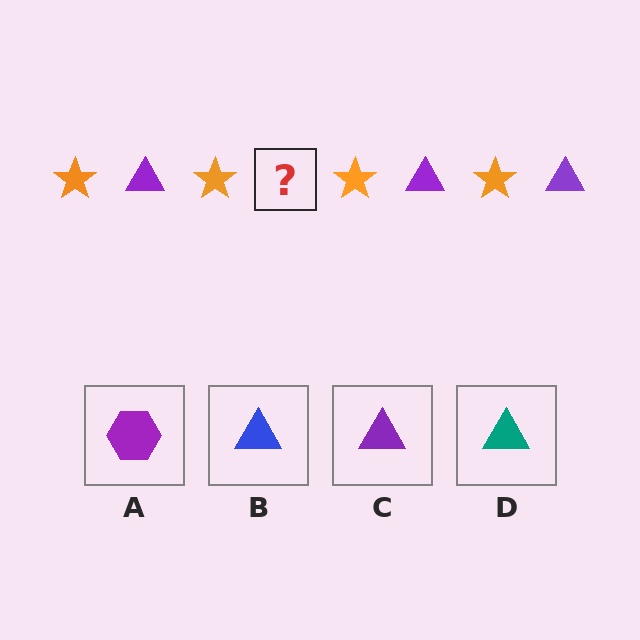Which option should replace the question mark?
Option C.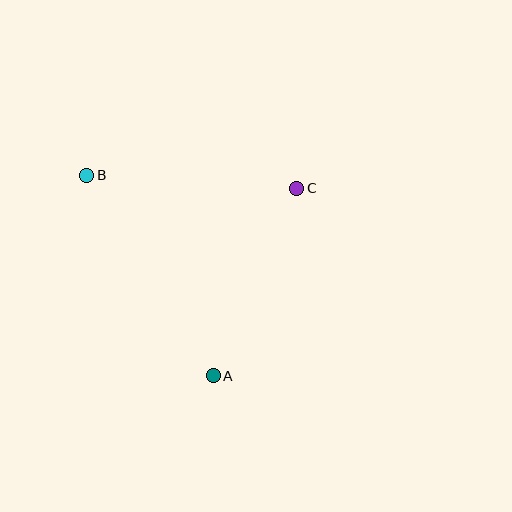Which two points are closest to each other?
Points A and C are closest to each other.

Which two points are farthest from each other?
Points A and B are farthest from each other.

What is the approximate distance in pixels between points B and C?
The distance between B and C is approximately 210 pixels.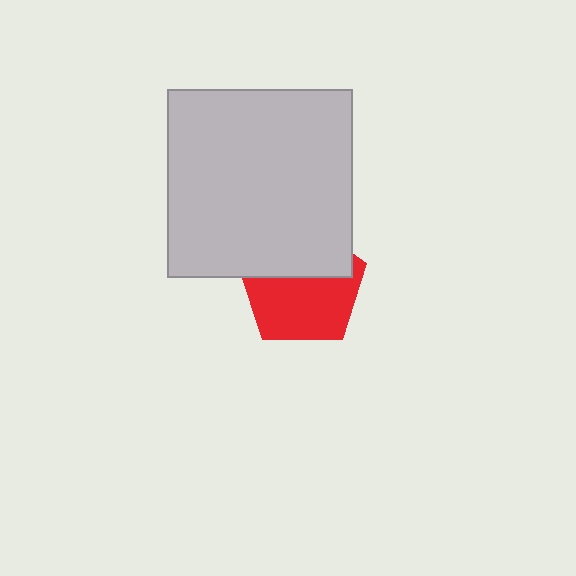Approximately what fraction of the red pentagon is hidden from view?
Roughly 42% of the red pentagon is hidden behind the light gray rectangle.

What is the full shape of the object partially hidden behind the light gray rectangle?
The partially hidden object is a red pentagon.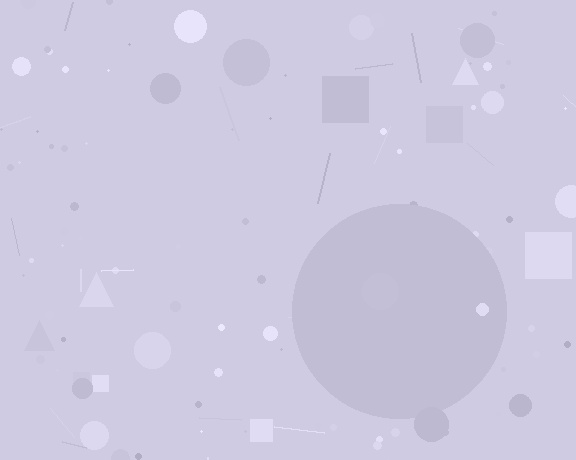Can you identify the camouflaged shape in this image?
The camouflaged shape is a circle.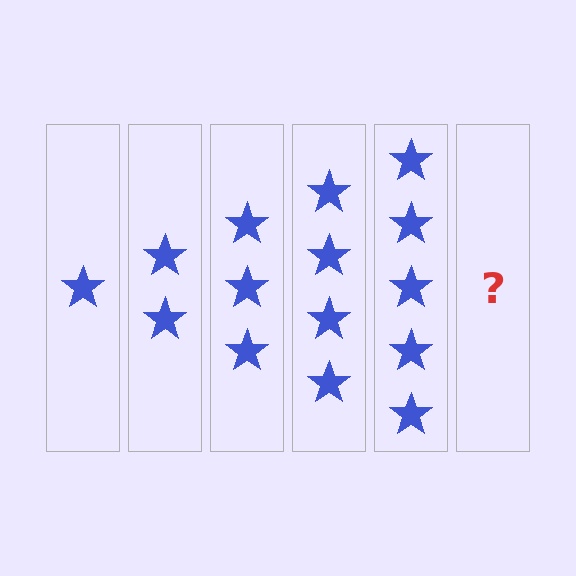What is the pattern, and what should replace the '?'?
The pattern is that each step adds one more star. The '?' should be 6 stars.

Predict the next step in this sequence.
The next step is 6 stars.